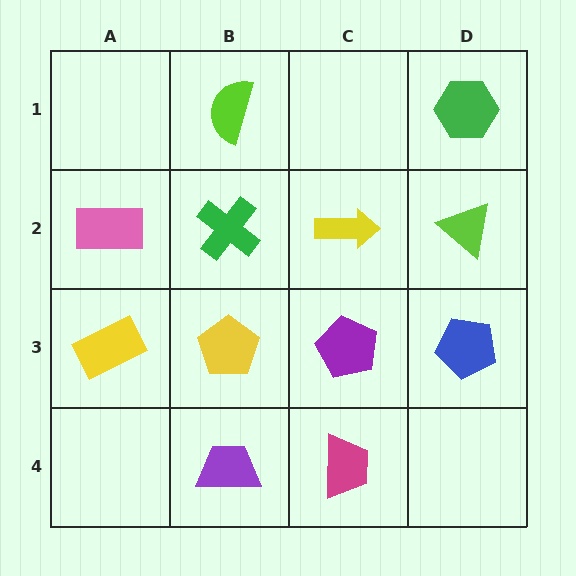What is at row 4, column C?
A magenta trapezoid.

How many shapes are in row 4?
2 shapes.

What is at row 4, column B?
A purple trapezoid.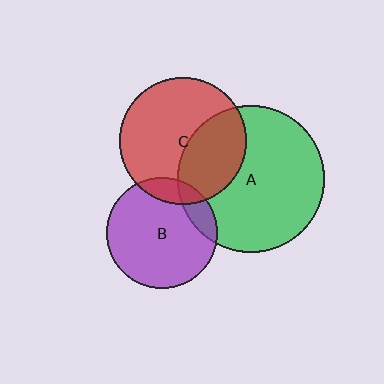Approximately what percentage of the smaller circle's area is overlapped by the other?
Approximately 15%.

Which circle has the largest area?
Circle A (green).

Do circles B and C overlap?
Yes.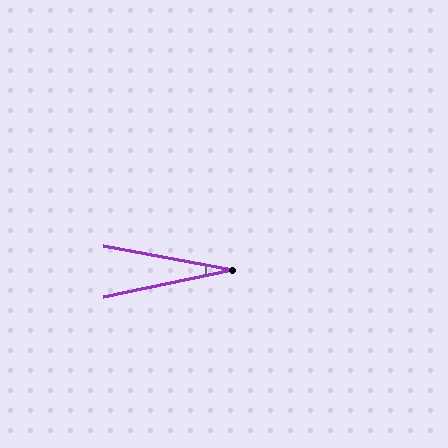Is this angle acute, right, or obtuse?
It is acute.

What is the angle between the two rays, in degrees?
Approximately 22 degrees.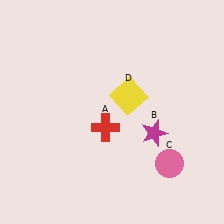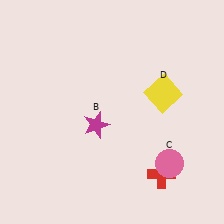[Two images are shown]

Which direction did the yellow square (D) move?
The yellow square (D) moved right.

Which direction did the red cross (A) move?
The red cross (A) moved right.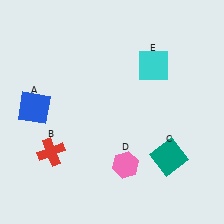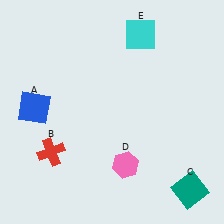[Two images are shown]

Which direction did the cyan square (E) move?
The cyan square (E) moved up.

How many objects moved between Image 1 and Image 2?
2 objects moved between the two images.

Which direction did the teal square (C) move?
The teal square (C) moved down.